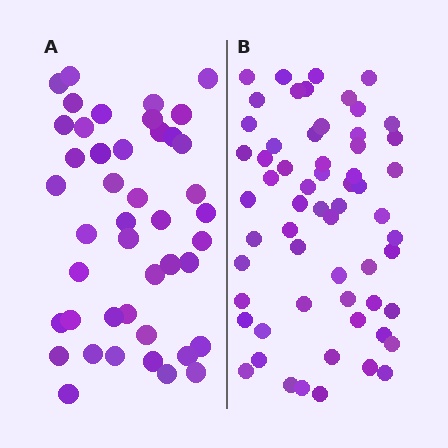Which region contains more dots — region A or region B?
Region B (the right region) has more dots.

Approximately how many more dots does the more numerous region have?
Region B has approximately 15 more dots than region A.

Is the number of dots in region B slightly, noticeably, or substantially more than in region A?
Region B has noticeably more, but not dramatically so. The ratio is roughly 1.4 to 1.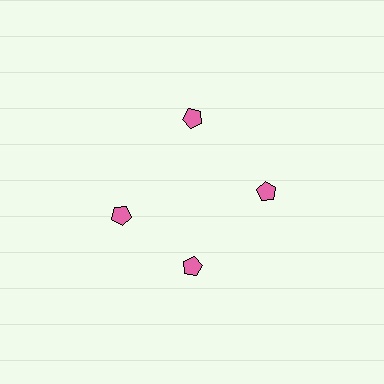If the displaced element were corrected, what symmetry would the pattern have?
It would have 4-fold rotational symmetry — the pattern would map onto itself every 90 degrees.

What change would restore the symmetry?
The symmetry would be restored by rotating it back into even spacing with its neighbors so that all 4 pentagons sit at equal angles and equal distance from the center.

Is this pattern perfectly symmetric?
No. The 4 pink pentagons are arranged in a ring, but one element near the 9 o'clock position is rotated out of alignment along the ring, breaking the 4-fold rotational symmetry.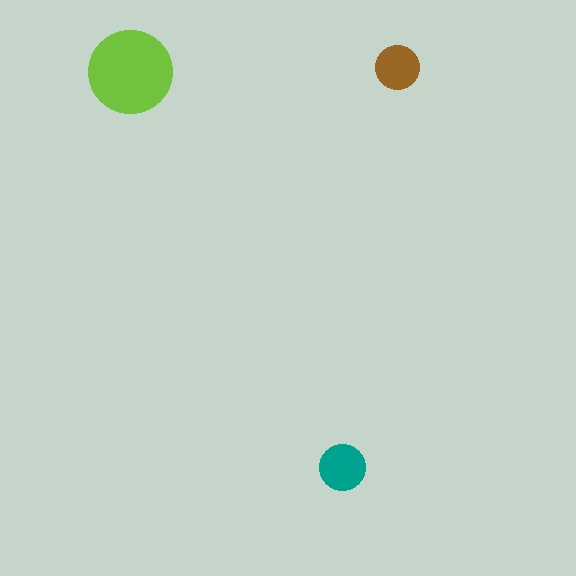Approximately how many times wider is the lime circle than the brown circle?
About 2 times wider.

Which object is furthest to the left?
The lime circle is leftmost.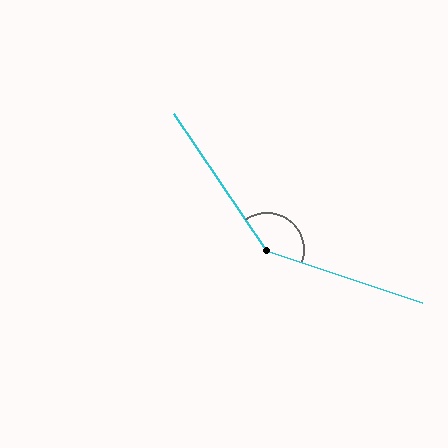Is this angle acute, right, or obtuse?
It is obtuse.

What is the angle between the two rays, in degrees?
Approximately 143 degrees.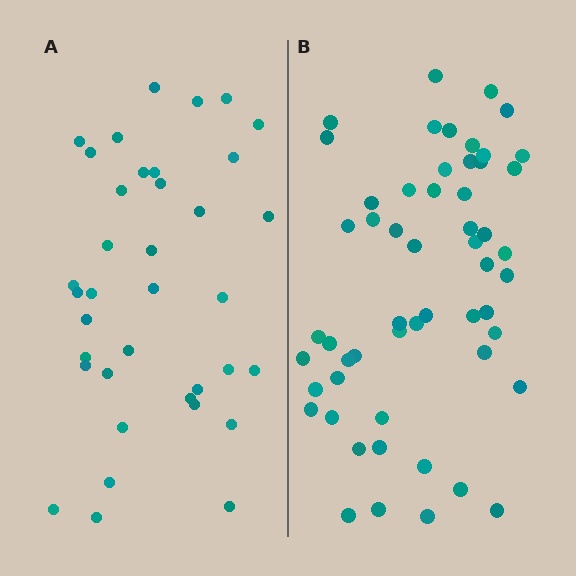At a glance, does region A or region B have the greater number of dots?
Region B (the right region) has more dots.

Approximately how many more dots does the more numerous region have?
Region B has approximately 20 more dots than region A.